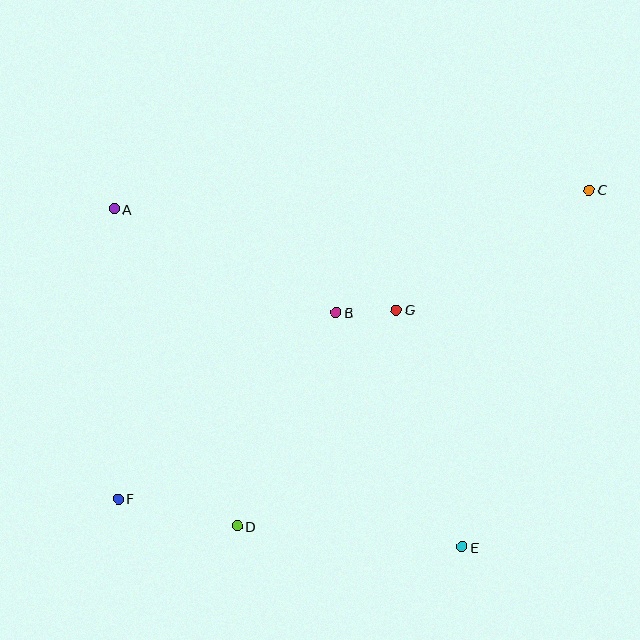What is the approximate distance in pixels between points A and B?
The distance between A and B is approximately 245 pixels.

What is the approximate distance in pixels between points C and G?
The distance between C and G is approximately 227 pixels.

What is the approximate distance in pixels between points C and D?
The distance between C and D is approximately 486 pixels.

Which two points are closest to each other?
Points B and G are closest to each other.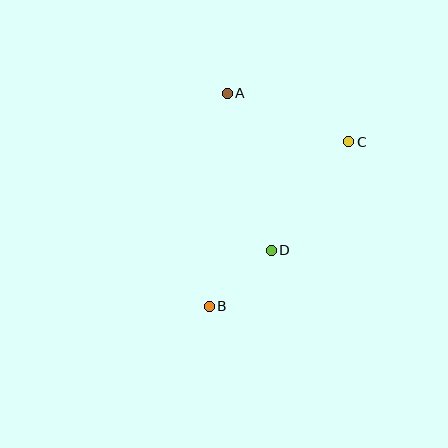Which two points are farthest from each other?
Points B and C are farthest from each other.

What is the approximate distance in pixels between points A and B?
The distance between A and B is approximately 214 pixels.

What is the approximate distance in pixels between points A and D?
The distance between A and D is approximately 163 pixels.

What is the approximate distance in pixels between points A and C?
The distance between A and C is approximately 131 pixels.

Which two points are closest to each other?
Points B and D are closest to each other.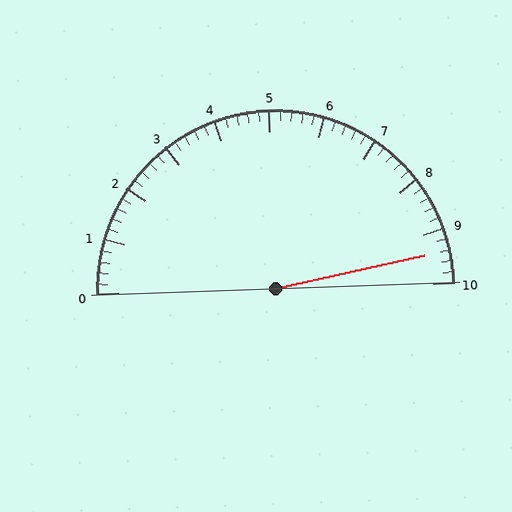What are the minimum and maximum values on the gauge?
The gauge ranges from 0 to 10.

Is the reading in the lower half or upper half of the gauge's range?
The reading is in the upper half of the range (0 to 10).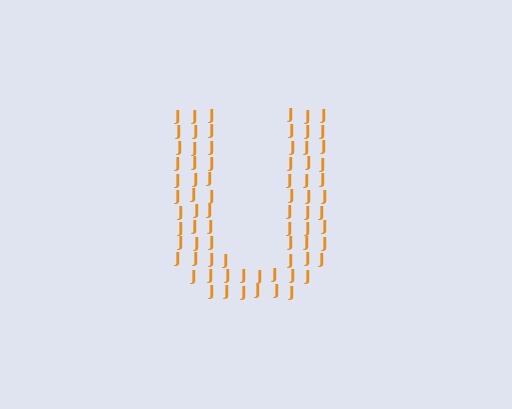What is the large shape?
The large shape is the letter U.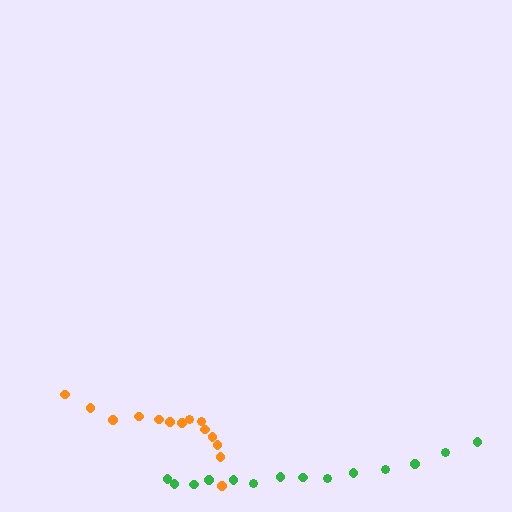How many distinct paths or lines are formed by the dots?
There are 2 distinct paths.